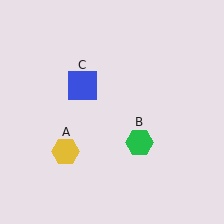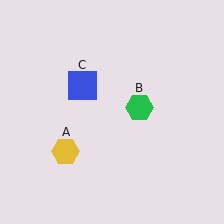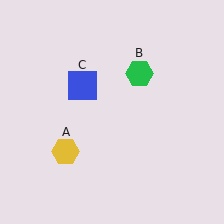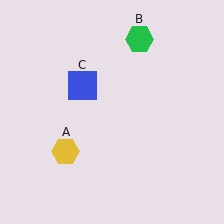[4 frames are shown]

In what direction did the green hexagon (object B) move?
The green hexagon (object B) moved up.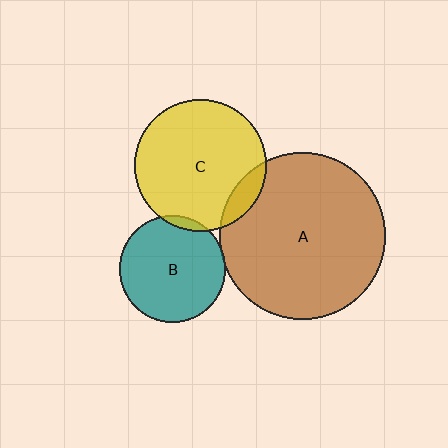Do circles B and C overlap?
Yes.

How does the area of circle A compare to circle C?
Approximately 1.6 times.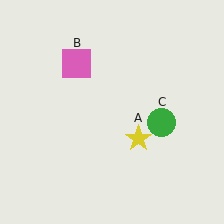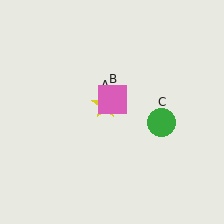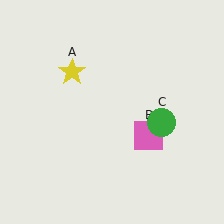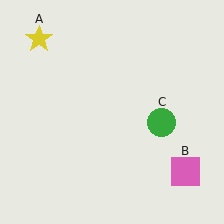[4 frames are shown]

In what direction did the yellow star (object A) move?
The yellow star (object A) moved up and to the left.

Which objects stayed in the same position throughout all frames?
Green circle (object C) remained stationary.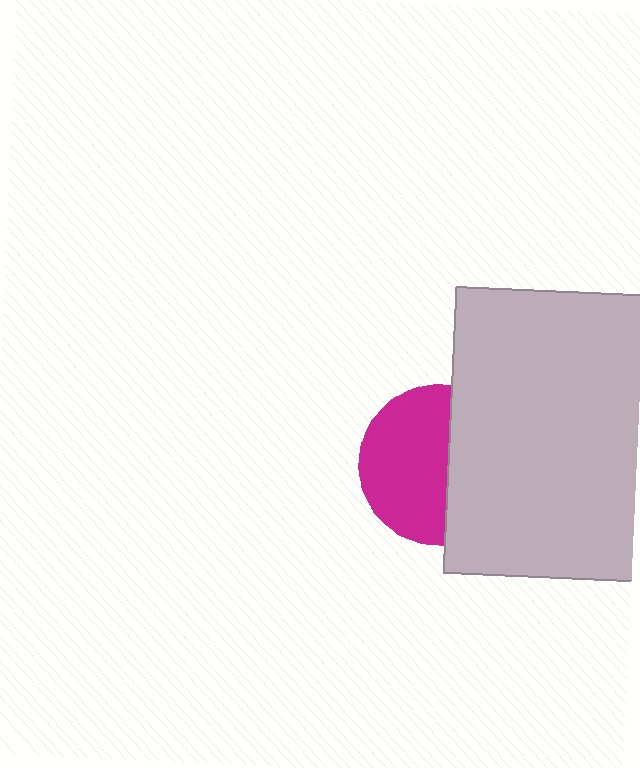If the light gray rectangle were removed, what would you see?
You would see the complete magenta circle.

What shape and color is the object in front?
The object in front is a light gray rectangle.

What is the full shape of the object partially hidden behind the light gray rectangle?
The partially hidden object is a magenta circle.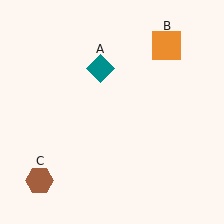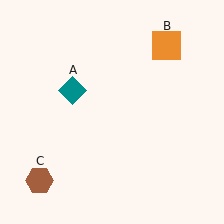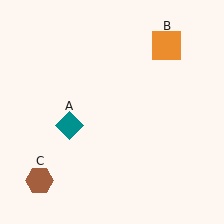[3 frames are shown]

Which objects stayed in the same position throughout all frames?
Orange square (object B) and brown hexagon (object C) remained stationary.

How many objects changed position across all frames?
1 object changed position: teal diamond (object A).